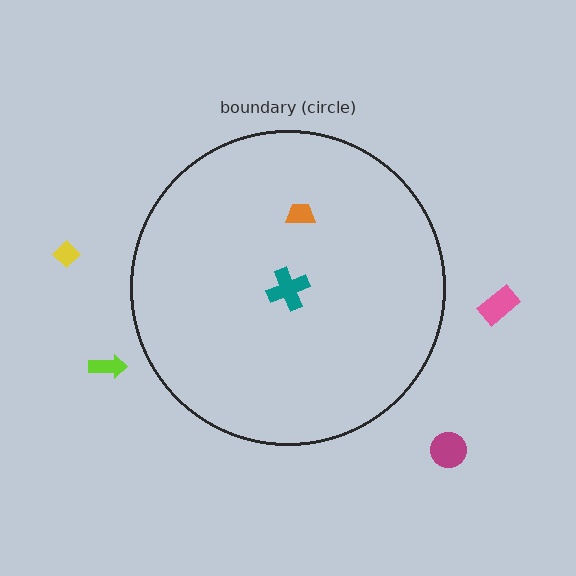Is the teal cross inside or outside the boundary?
Inside.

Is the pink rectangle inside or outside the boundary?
Outside.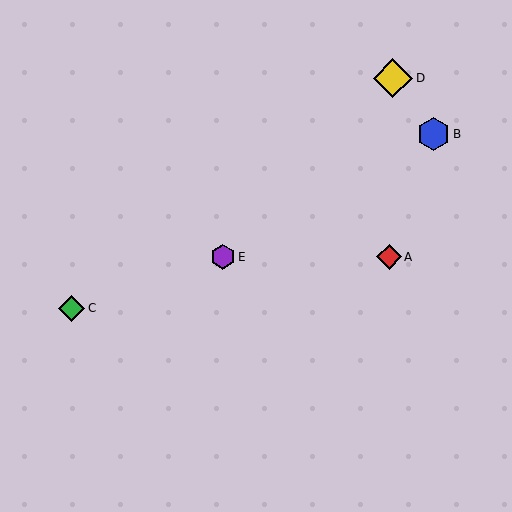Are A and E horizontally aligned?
Yes, both are at y≈257.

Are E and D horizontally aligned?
No, E is at y≈257 and D is at y≈78.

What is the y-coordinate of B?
Object B is at y≈134.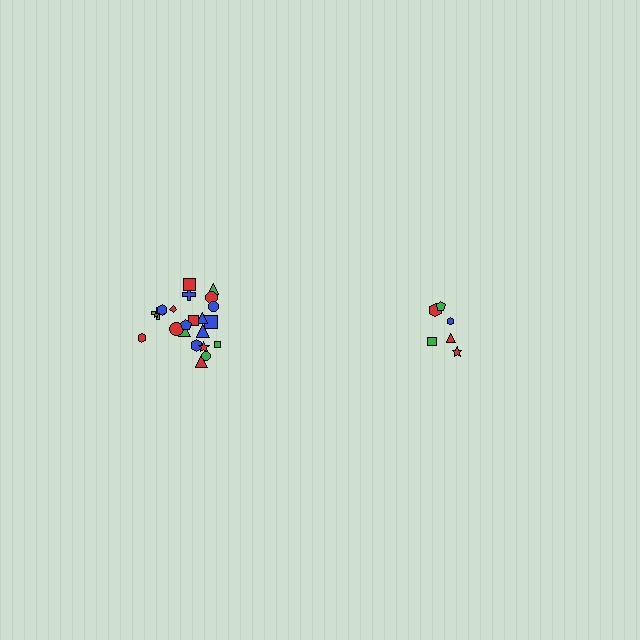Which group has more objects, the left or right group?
The left group.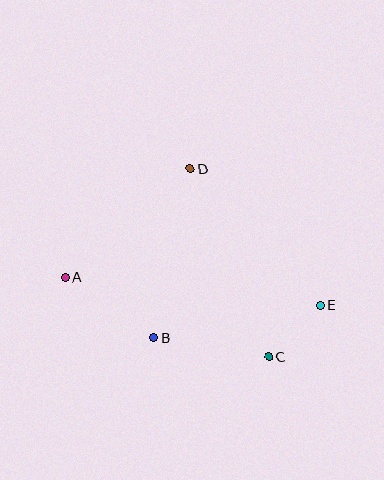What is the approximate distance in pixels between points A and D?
The distance between A and D is approximately 166 pixels.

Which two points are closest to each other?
Points C and E are closest to each other.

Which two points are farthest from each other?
Points A and E are farthest from each other.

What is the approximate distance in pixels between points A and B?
The distance between A and B is approximately 107 pixels.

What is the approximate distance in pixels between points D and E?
The distance between D and E is approximately 189 pixels.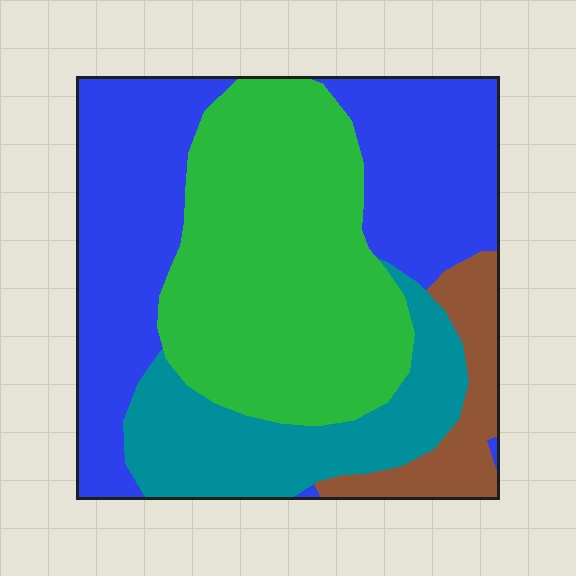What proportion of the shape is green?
Green takes up about three eighths (3/8) of the shape.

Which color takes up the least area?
Brown, at roughly 10%.